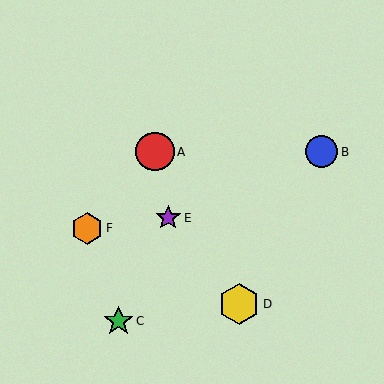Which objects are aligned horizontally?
Objects A, B are aligned horizontally.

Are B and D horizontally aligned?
No, B is at y≈152 and D is at y≈304.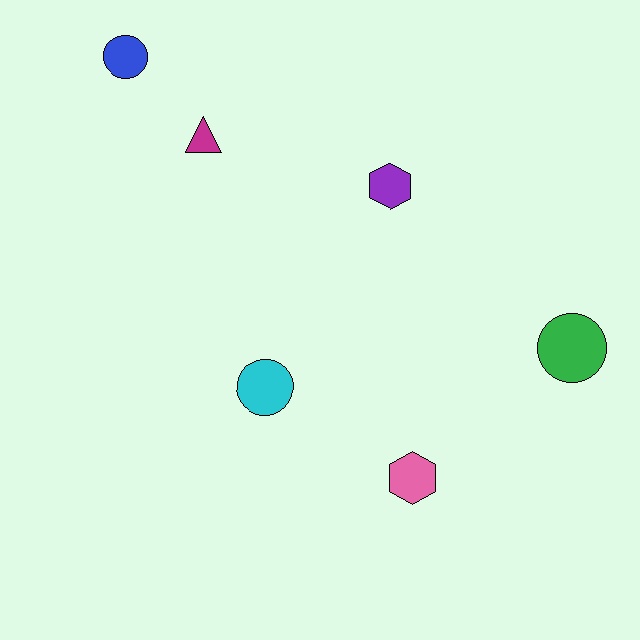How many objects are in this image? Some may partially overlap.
There are 6 objects.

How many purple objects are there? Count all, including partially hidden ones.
There is 1 purple object.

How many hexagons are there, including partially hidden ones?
There are 2 hexagons.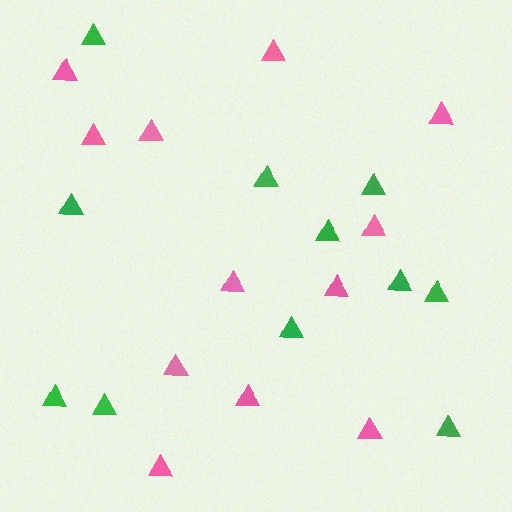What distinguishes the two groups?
There are 2 groups: one group of pink triangles (12) and one group of green triangles (11).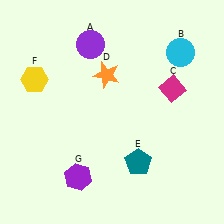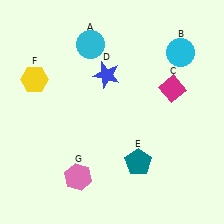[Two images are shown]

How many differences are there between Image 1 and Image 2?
There are 3 differences between the two images.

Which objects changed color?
A changed from purple to cyan. D changed from orange to blue. G changed from purple to pink.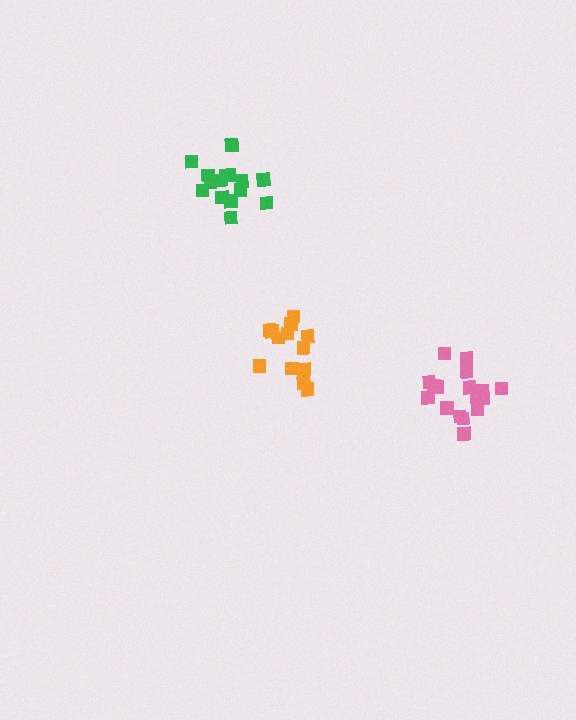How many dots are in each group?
Group 1: 15 dots, Group 2: 17 dots, Group 3: 14 dots (46 total).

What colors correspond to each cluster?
The clusters are colored: green, pink, orange.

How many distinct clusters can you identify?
There are 3 distinct clusters.